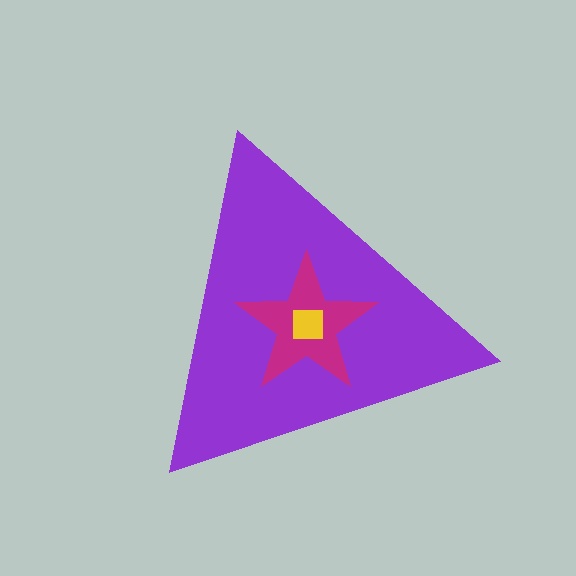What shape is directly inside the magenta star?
The yellow square.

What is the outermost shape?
The purple triangle.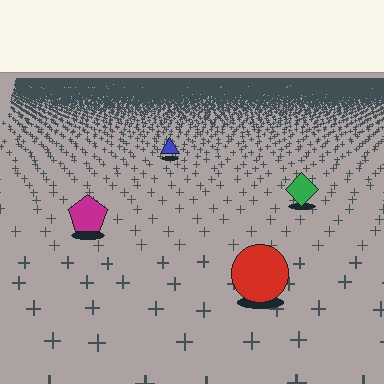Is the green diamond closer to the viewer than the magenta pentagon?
No. The magenta pentagon is closer — you can tell from the texture gradient: the ground texture is coarser near it.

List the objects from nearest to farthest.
From nearest to farthest: the red circle, the magenta pentagon, the green diamond, the blue triangle.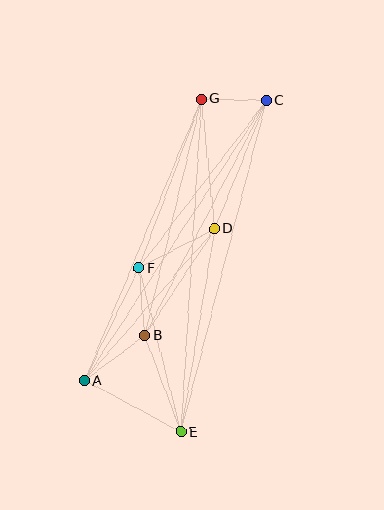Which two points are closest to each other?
Points C and G are closest to each other.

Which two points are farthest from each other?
Points C and E are farthest from each other.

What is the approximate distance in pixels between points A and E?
The distance between A and E is approximately 109 pixels.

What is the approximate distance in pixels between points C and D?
The distance between C and D is approximately 138 pixels.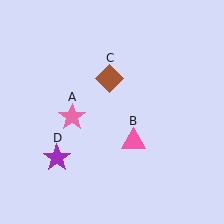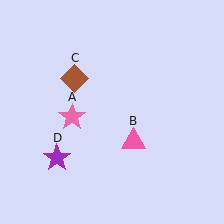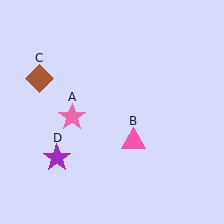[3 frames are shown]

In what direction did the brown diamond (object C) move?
The brown diamond (object C) moved left.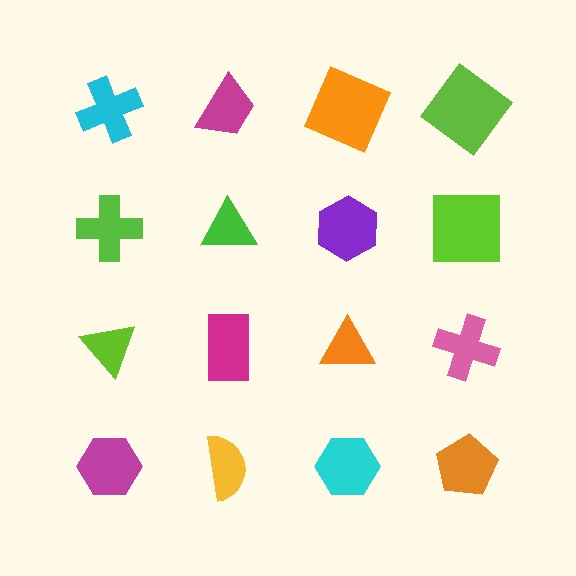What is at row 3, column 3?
An orange triangle.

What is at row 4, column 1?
A magenta hexagon.